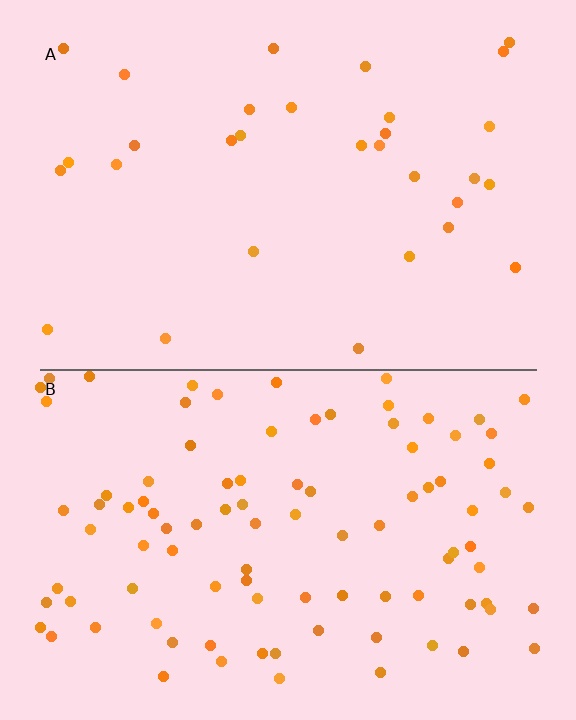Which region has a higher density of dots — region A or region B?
B (the bottom).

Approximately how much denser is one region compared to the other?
Approximately 3.1× — region B over region A.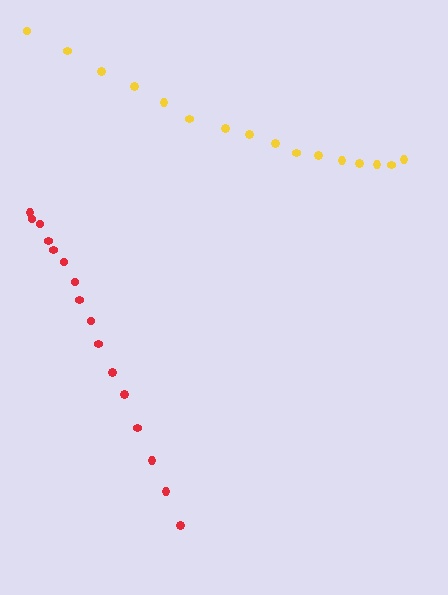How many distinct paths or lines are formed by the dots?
There are 2 distinct paths.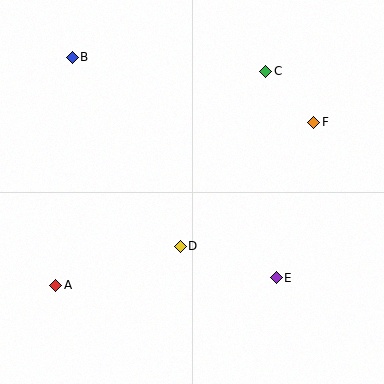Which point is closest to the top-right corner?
Point C is closest to the top-right corner.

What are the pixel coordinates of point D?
Point D is at (180, 246).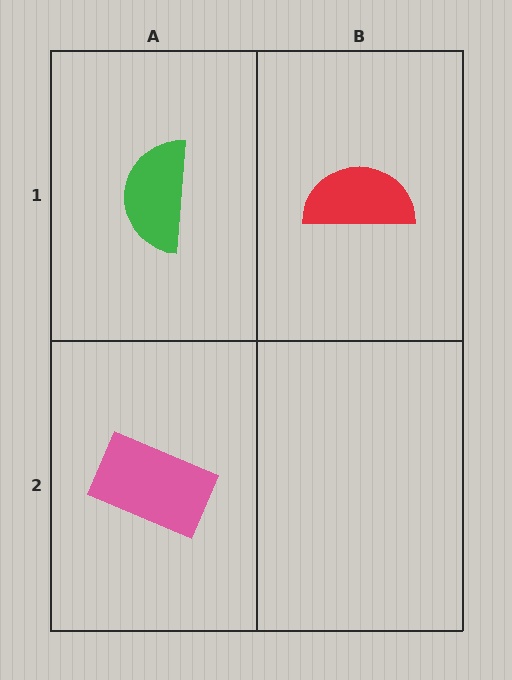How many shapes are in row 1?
2 shapes.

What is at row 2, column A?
A pink rectangle.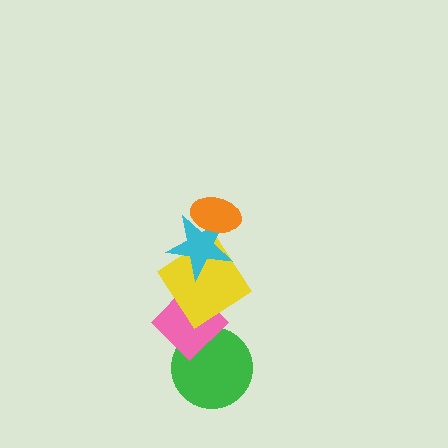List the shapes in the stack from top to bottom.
From top to bottom: the orange ellipse, the cyan star, the yellow diamond, the pink diamond, the green circle.